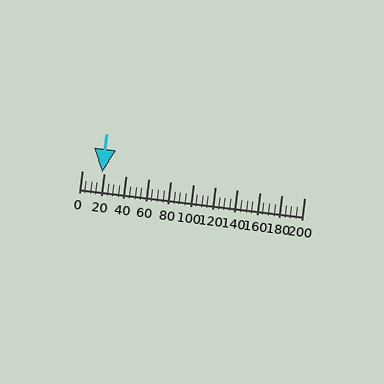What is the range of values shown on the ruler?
The ruler shows values from 0 to 200.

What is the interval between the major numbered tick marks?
The major tick marks are spaced 20 units apart.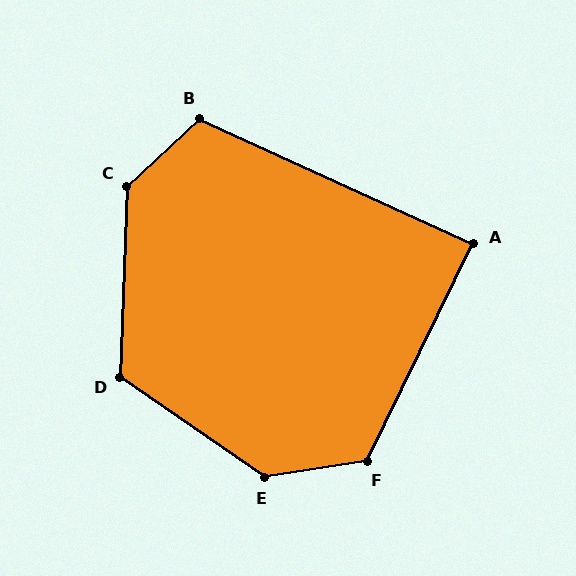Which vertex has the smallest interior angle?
A, at approximately 89 degrees.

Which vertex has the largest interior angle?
E, at approximately 137 degrees.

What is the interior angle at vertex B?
Approximately 113 degrees (obtuse).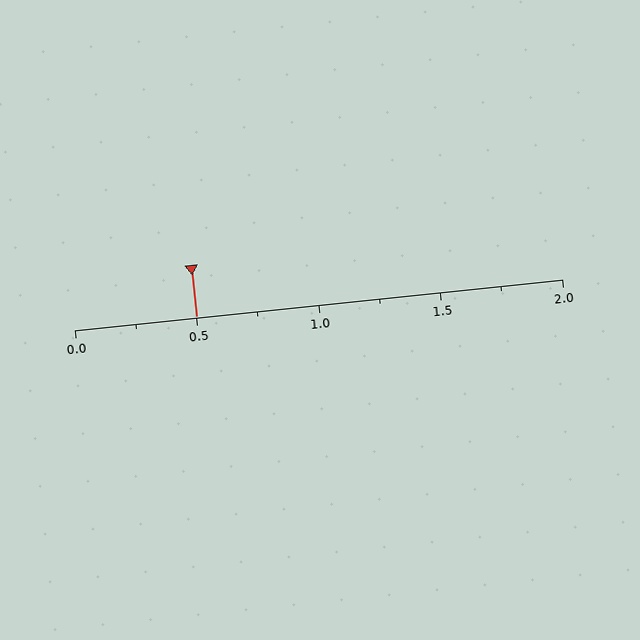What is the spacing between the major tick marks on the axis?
The major ticks are spaced 0.5 apart.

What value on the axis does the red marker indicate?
The marker indicates approximately 0.5.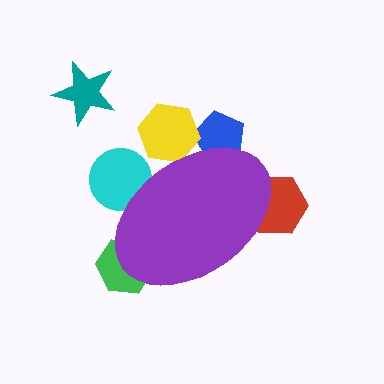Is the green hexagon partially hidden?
Yes, the green hexagon is partially hidden behind the purple ellipse.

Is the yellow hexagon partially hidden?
Yes, the yellow hexagon is partially hidden behind the purple ellipse.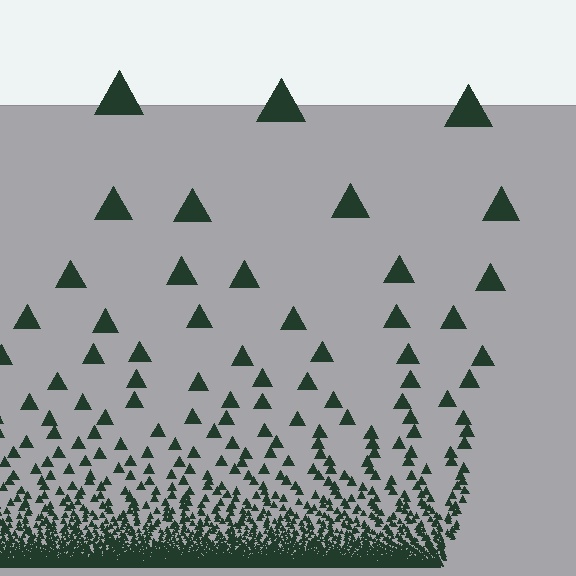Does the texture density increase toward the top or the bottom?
Density increases toward the bottom.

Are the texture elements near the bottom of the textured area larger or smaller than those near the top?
Smaller. The gradient is inverted — elements near the bottom are smaller and denser.